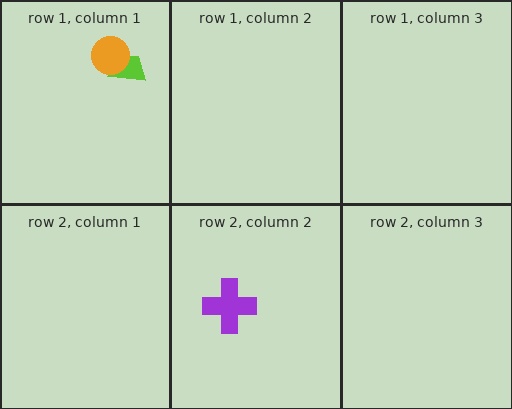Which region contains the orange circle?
The row 1, column 1 region.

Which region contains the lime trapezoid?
The row 1, column 1 region.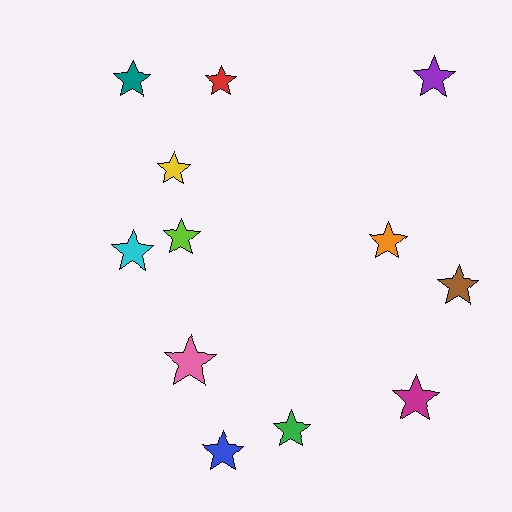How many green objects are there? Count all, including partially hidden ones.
There is 1 green object.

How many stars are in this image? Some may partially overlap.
There are 12 stars.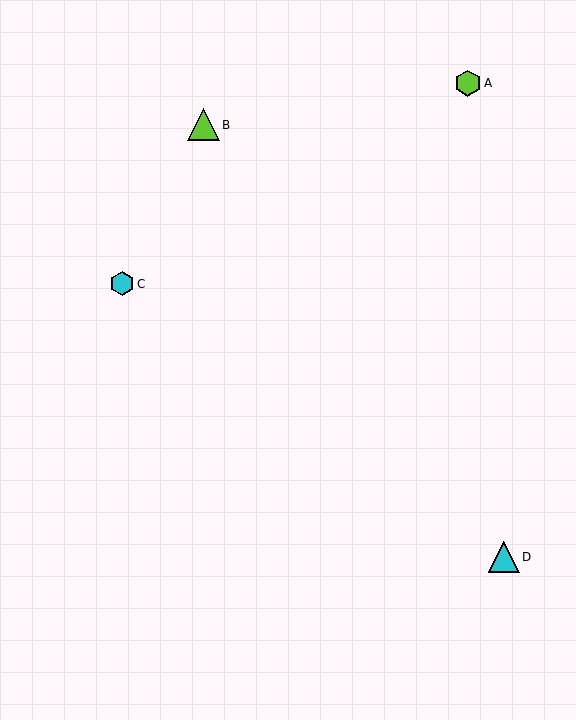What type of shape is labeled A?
Shape A is a lime hexagon.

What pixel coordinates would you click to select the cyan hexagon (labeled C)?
Click at (122, 284) to select the cyan hexagon C.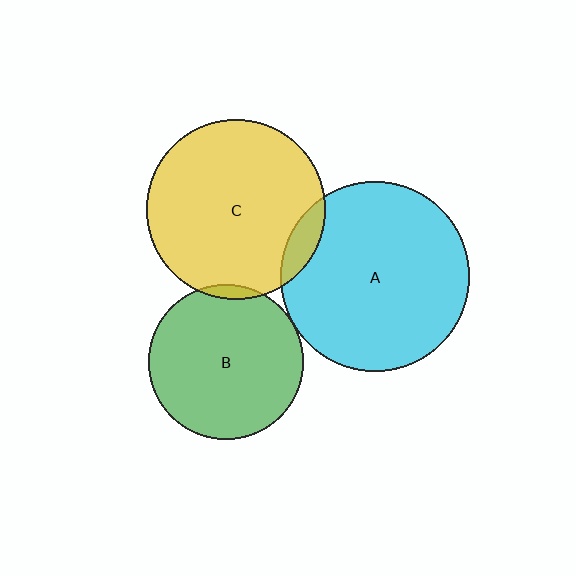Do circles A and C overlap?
Yes.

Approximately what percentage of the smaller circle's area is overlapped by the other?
Approximately 10%.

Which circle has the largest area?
Circle A (cyan).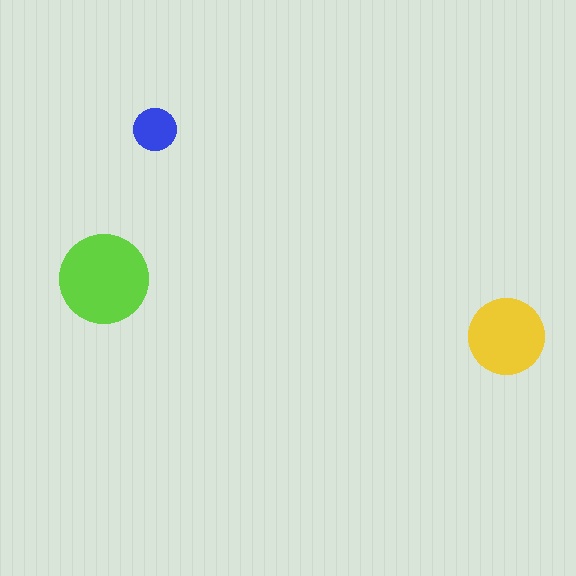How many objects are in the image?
There are 3 objects in the image.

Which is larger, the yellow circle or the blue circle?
The yellow one.